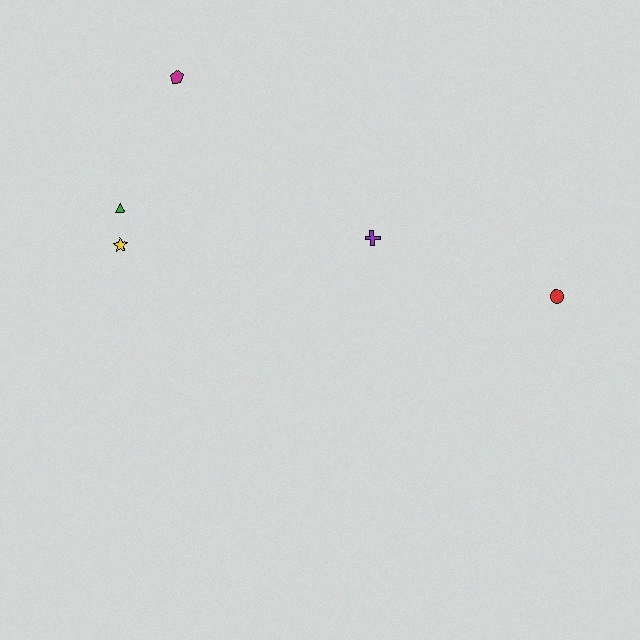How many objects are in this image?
There are 5 objects.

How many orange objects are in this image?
There are no orange objects.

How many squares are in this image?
There are no squares.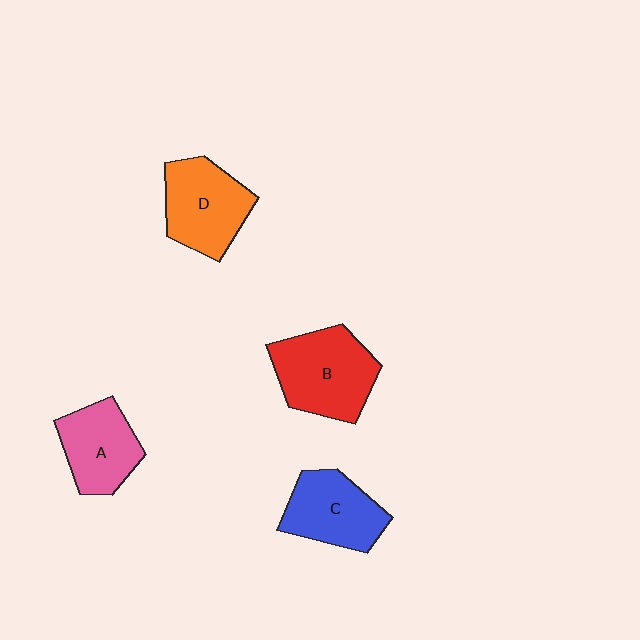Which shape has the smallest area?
Shape A (pink).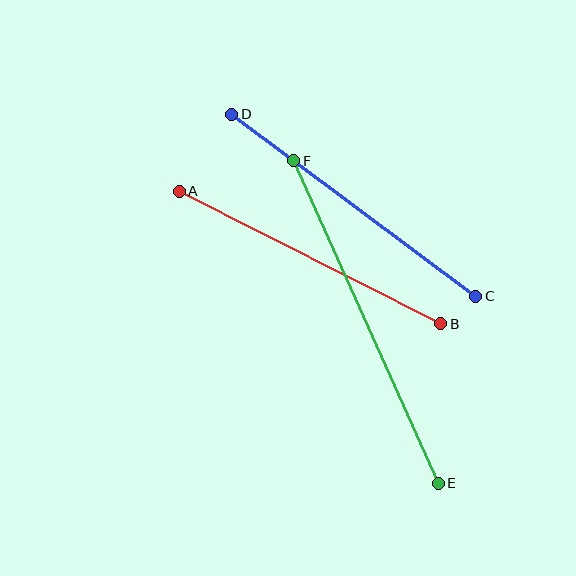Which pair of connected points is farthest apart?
Points E and F are farthest apart.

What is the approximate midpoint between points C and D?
The midpoint is at approximately (354, 205) pixels.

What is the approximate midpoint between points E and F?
The midpoint is at approximately (366, 322) pixels.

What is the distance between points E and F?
The distance is approximately 353 pixels.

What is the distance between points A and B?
The distance is approximately 293 pixels.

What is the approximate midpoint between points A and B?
The midpoint is at approximately (310, 257) pixels.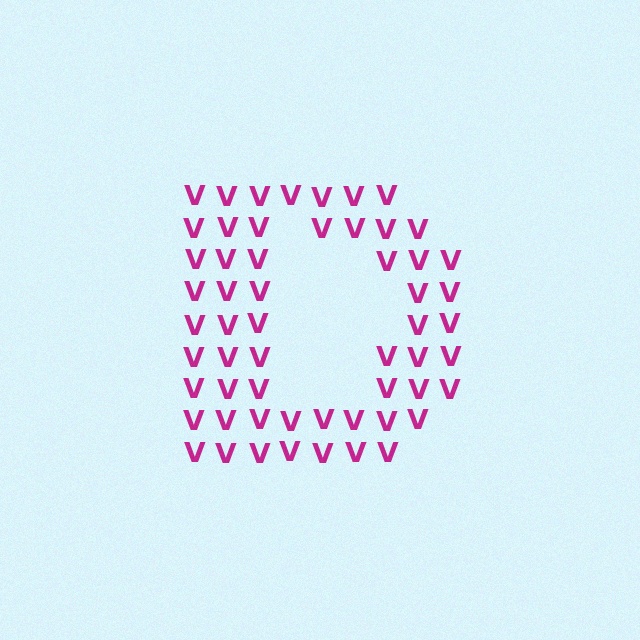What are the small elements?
The small elements are letter V's.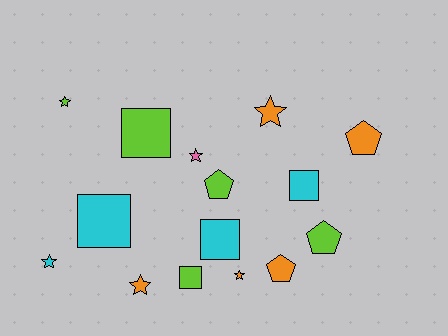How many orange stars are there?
There are 3 orange stars.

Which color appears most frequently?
Orange, with 5 objects.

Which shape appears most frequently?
Star, with 6 objects.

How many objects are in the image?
There are 15 objects.